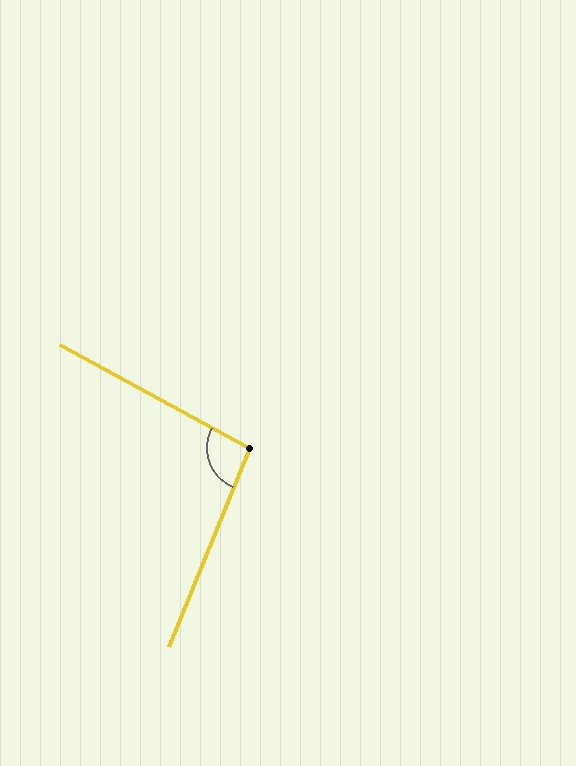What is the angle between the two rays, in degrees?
Approximately 96 degrees.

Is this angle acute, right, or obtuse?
It is obtuse.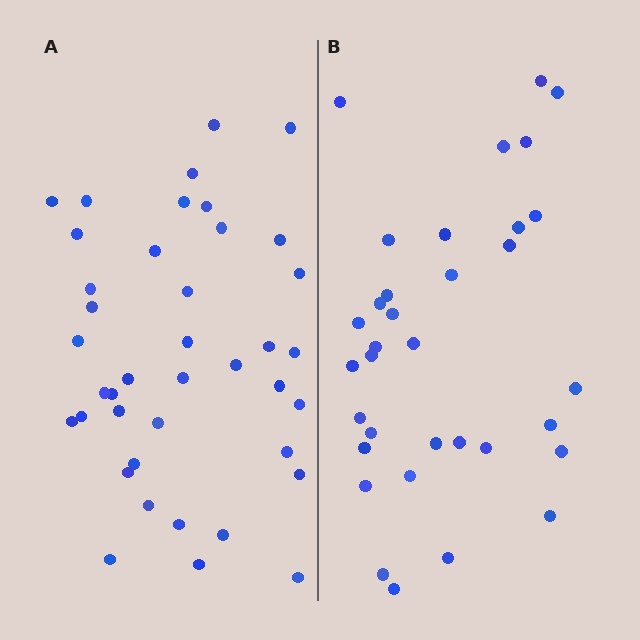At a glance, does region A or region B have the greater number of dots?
Region A (the left region) has more dots.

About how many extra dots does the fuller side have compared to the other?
Region A has about 6 more dots than region B.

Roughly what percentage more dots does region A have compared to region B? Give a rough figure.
About 20% more.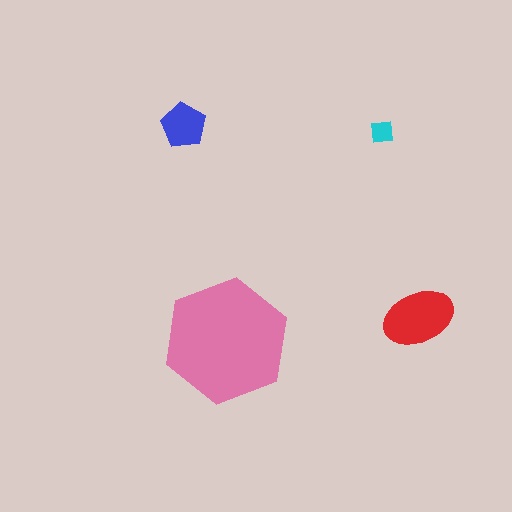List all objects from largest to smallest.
The pink hexagon, the red ellipse, the blue pentagon, the cyan square.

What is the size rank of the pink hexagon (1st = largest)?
1st.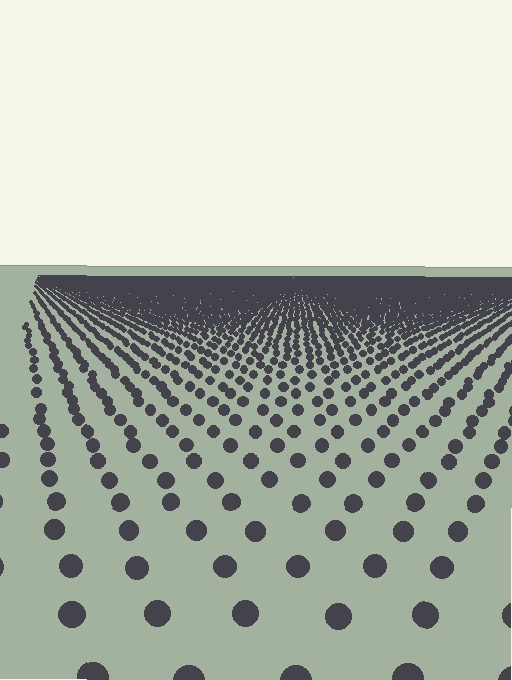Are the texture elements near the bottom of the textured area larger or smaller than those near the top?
Larger. Near the bottom, elements are closer to the viewer and appear at a bigger on-screen size.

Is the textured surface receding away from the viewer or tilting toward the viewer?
The surface is receding away from the viewer. Texture elements get smaller and denser toward the top.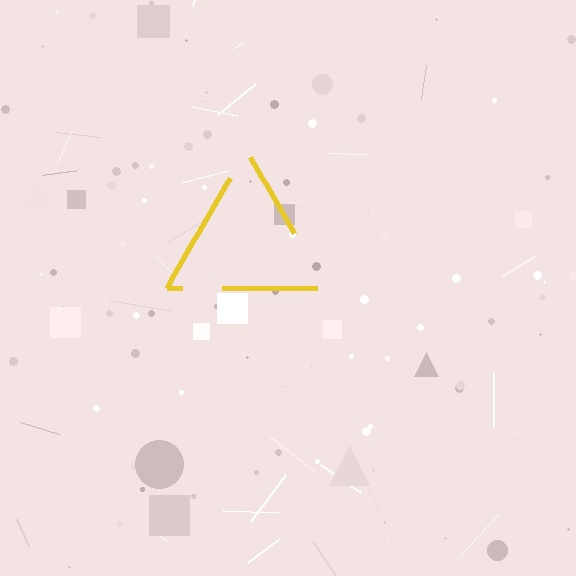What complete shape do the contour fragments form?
The contour fragments form a triangle.